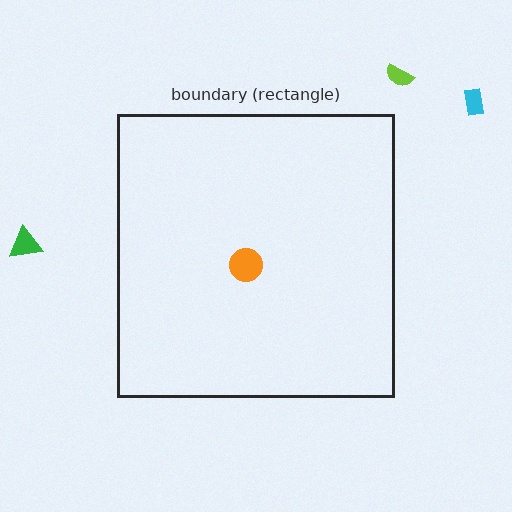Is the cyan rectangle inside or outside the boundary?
Outside.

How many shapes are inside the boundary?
1 inside, 3 outside.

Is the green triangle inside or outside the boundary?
Outside.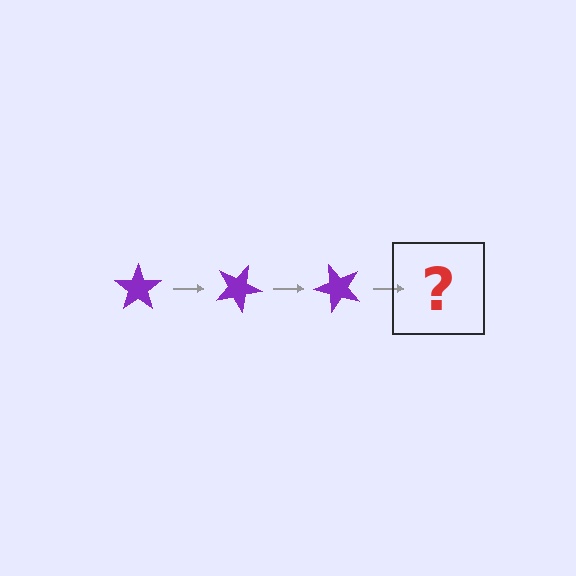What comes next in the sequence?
The next element should be a purple star rotated 75 degrees.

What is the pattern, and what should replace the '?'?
The pattern is that the star rotates 25 degrees each step. The '?' should be a purple star rotated 75 degrees.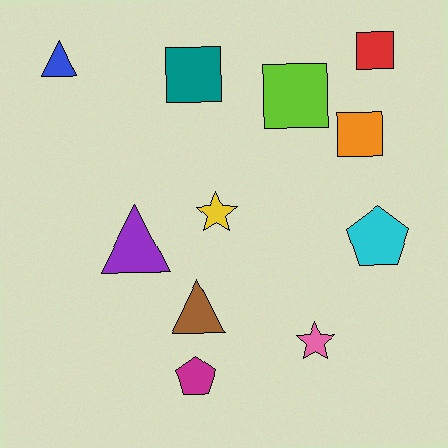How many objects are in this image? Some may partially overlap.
There are 11 objects.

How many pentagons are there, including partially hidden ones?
There are 2 pentagons.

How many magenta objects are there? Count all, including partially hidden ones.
There is 1 magenta object.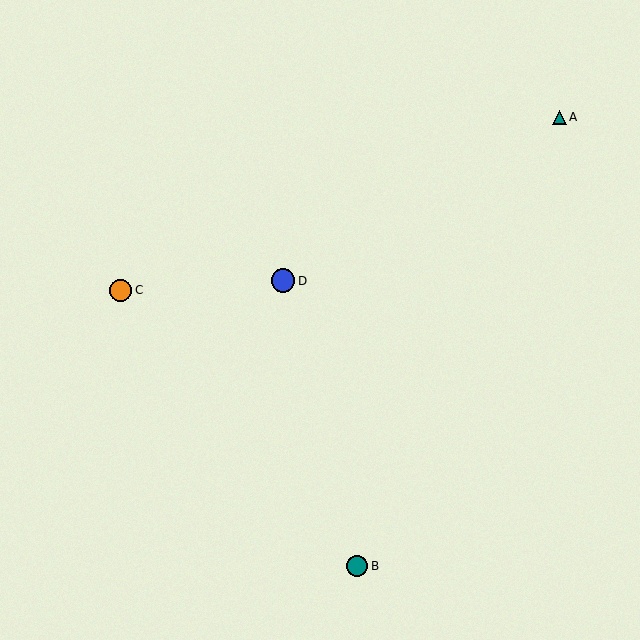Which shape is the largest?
The blue circle (labeled D) is the largest.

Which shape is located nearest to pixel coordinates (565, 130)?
The teal triangle (labeled A) at (559, 117) is nearest to that location.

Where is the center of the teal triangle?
The center of the teal triangle is at (559, 117).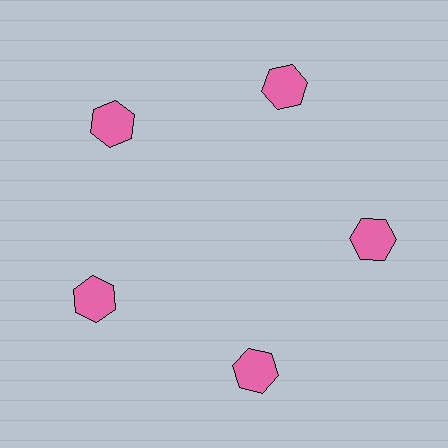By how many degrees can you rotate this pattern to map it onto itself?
The pattern maps onto itself every 72 degrees of rotation.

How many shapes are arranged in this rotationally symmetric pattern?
There are 5 shapes, arranged in 5 groups of 1.